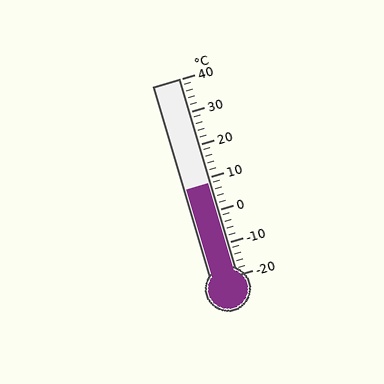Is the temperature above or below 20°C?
The temperature is below 20°C.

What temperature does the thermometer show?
The thermometer shows approximately 8°C.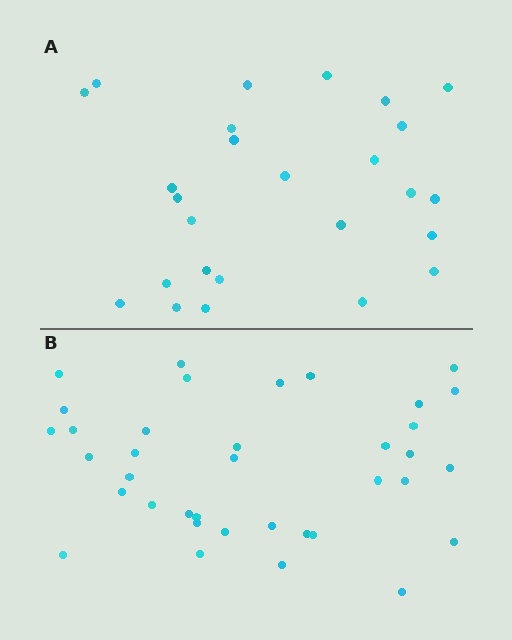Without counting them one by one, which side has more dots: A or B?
Region B (the bottom region) has more dots.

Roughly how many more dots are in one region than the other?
Region B has roughly 12 or so more dots than region A.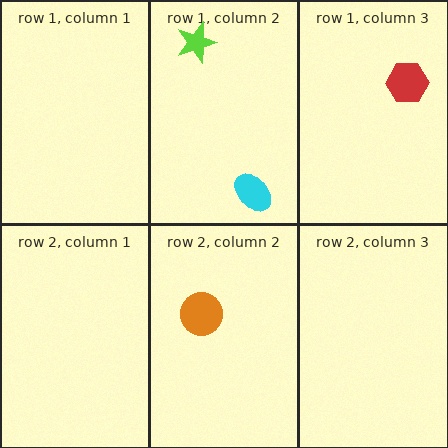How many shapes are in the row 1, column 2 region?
2.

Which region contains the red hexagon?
The row 1, column 3 region.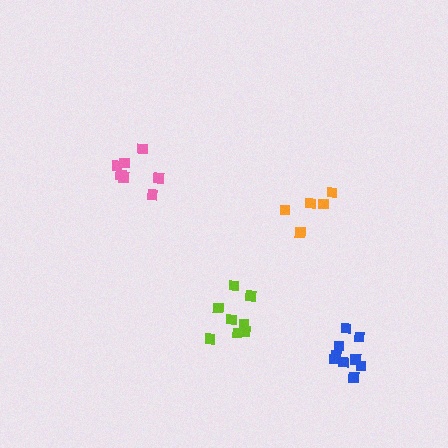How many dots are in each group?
Group 1: 5 dots, Group 2: 9 dots, Group 3: 8 dots, Group 4: 7 dots (29 total).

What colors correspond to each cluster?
The clusters are colored: orange, blue, lime, pink.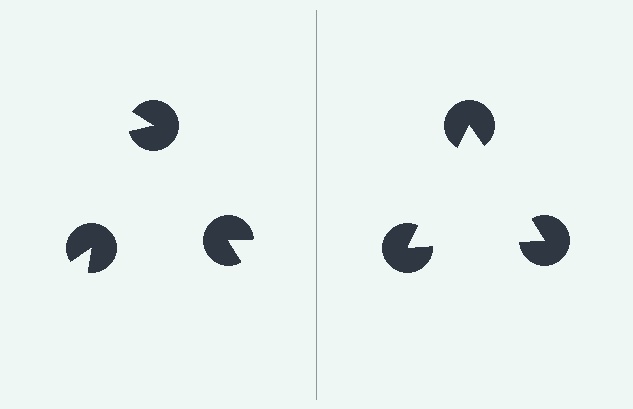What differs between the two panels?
The pac-man discs are positioned identically on both sides; only the wedge orientations differ. On the right they align to a triangle; on the left they are misaligned.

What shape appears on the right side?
An illusory triangle.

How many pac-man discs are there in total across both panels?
6 — 3 on each side.